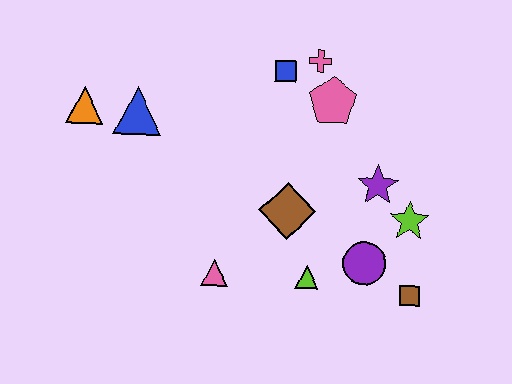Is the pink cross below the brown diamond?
No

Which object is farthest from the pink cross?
The brown square is farthest from the pink cross.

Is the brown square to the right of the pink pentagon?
Yes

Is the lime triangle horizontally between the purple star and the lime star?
No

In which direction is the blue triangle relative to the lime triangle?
The blue triangle is to the left of the lime triangle.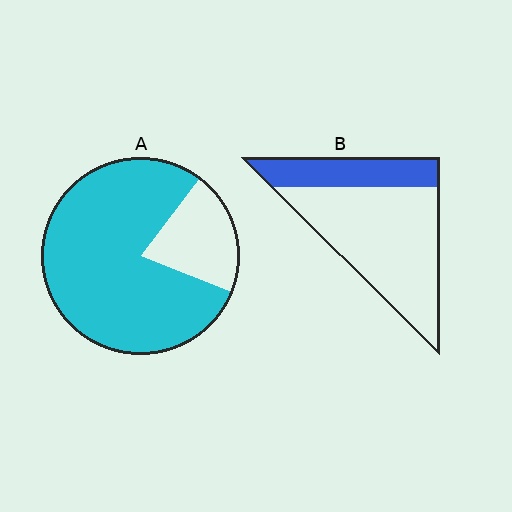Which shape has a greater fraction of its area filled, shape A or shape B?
Shape A.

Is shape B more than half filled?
No.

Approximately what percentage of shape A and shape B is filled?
A is approximately 80% and B is approximately 30%.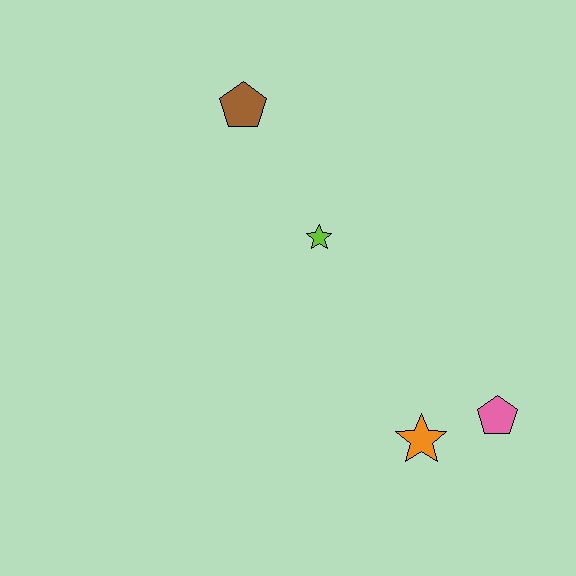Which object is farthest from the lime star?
The pink pentagon is farthest from the lime star.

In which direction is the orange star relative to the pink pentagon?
The orange star is to the left of the pink pentagon.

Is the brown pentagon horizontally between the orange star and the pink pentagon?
No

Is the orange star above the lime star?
No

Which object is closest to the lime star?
The brown pentagon is closest to the lime star.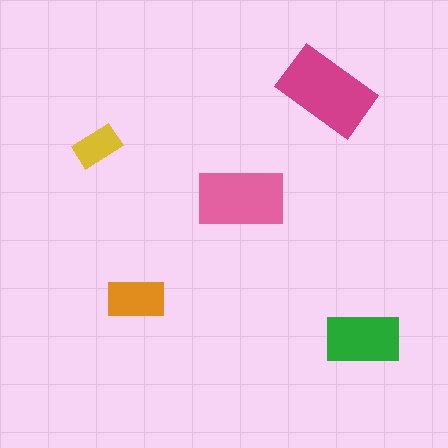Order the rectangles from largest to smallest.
the magenta one, the pink one, the green one, the orange one, the yellow one.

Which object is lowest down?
The green rectangle is bottommost.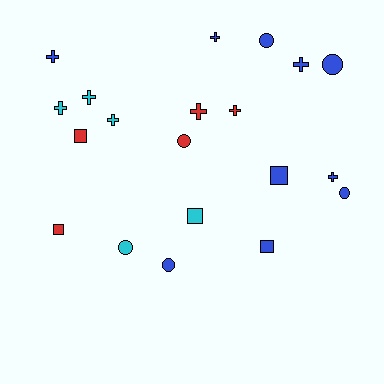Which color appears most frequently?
Blue, with 10 objects.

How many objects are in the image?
There are 20 objects.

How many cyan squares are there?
There is 1 cyan square.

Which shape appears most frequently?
Cross, with 9 objects.